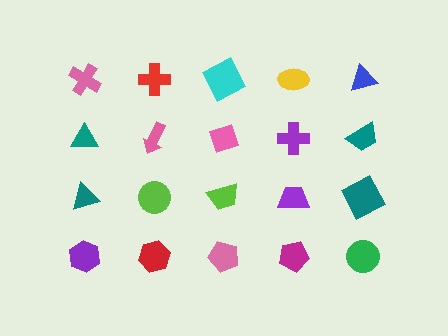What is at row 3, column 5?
A teal square.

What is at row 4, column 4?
A magenta pentagon.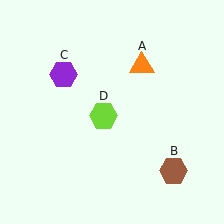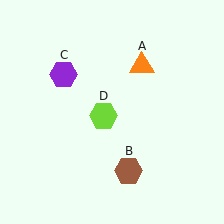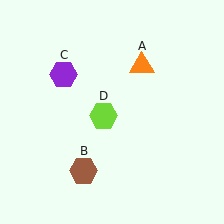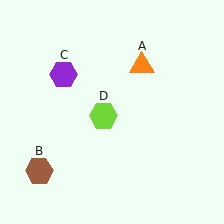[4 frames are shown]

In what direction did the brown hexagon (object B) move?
The brown hexagon (object B) moved left.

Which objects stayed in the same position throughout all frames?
Orange triangle (object A) and purple hexagon (object C) and lime hexagon (object D) remained stationary.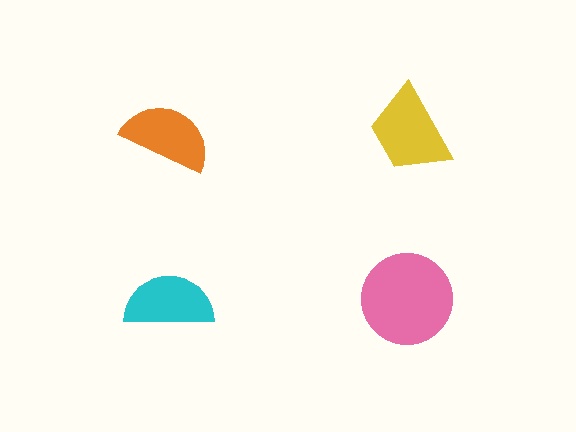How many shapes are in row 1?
2 shapes.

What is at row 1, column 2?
A yellow trapezoid.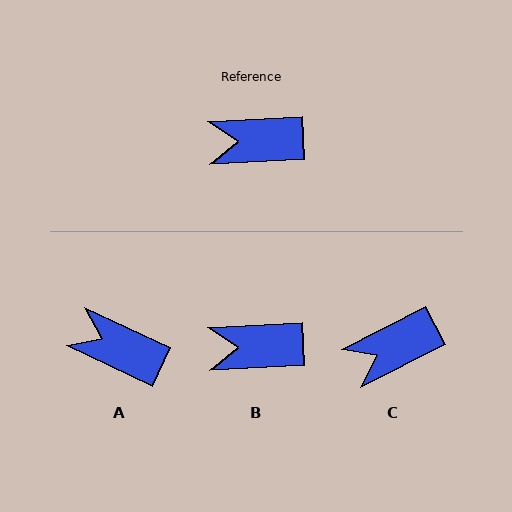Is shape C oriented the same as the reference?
No, it is off by about 24 degrees.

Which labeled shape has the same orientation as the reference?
B.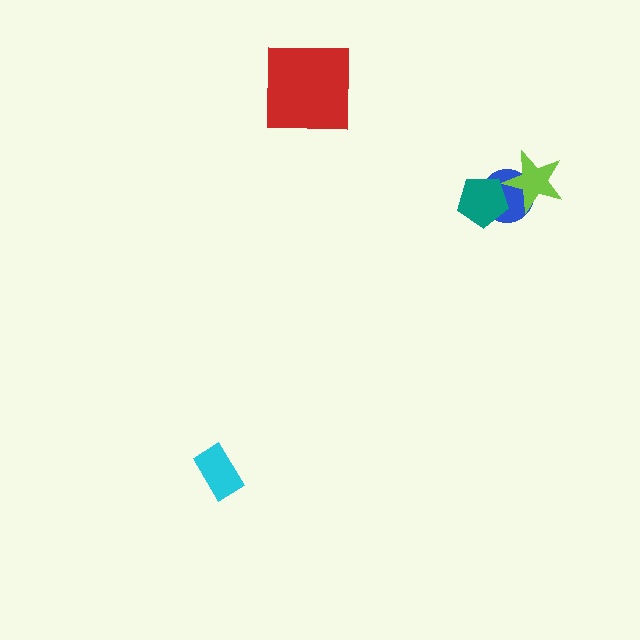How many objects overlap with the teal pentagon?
1 object overlaps with the teal pentagon.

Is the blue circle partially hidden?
Yes, it is partially covered by another shape.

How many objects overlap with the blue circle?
2 objects overlap with the blue circle.